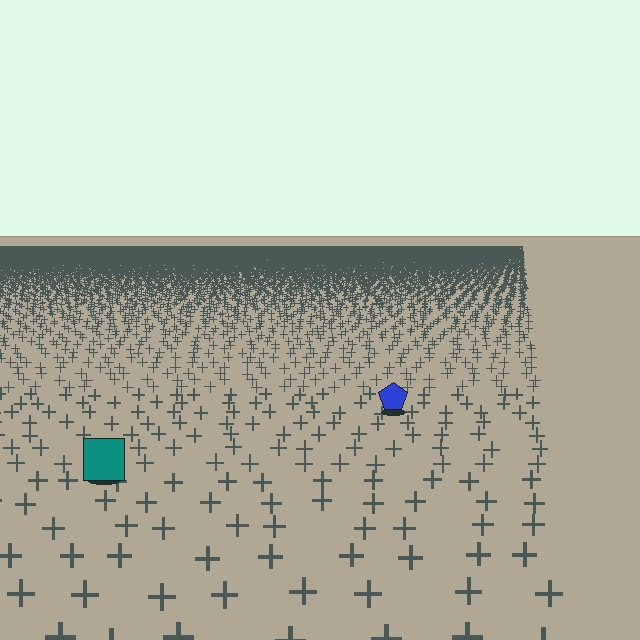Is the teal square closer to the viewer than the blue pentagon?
Yes. The teal square is closer — you can tell from the texture gradient: the ground texture is coarser near it.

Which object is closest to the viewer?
The teal square is closest. The texture marks near it are larger and more spread out.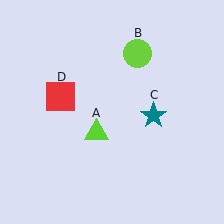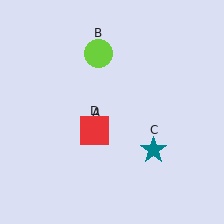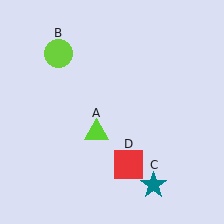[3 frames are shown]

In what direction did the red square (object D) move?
The red square (object D) moved down and to the right.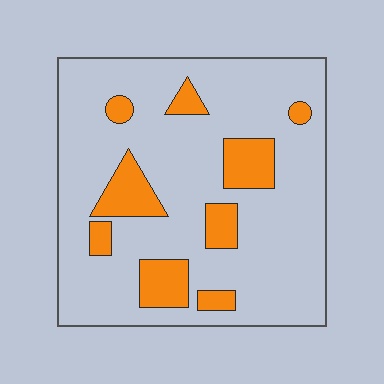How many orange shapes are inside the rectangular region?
9.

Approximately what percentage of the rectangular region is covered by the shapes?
Approximately 20%.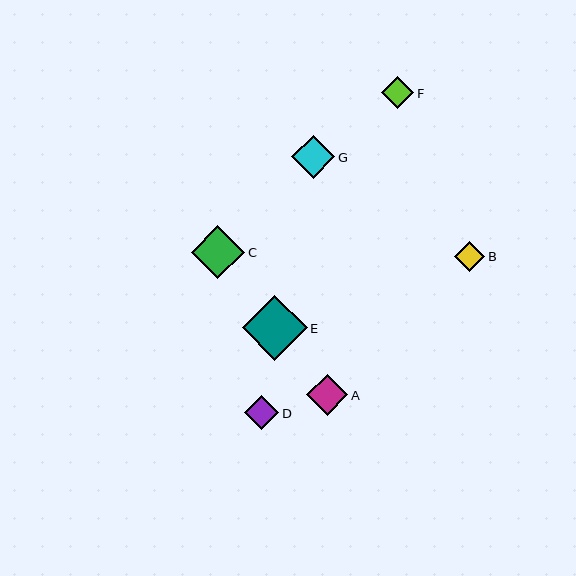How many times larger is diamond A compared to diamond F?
Diamond A is approximately 1.3 times the size of diamond F.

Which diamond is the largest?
Diamond E is the largest with a size of approximately 65 pixels.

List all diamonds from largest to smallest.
From largest to smallest: E, C, G, A, D, F, B.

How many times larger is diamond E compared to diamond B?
Diamond E is approximately 2.2 times the size of diamond B.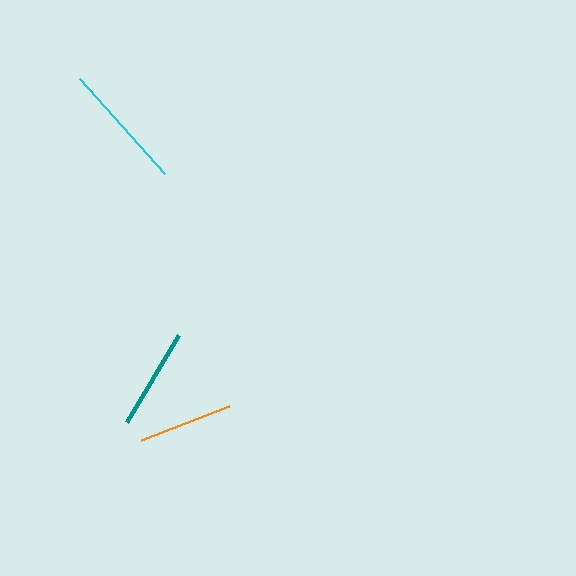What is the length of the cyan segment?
The cyan segment is approximately 127 pixels long.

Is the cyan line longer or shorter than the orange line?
The cyan line is longer than the orange line.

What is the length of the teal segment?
The teal segment is approximately 101 pixels long.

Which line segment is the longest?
The cyan line is the longest at approximately 127 pixels.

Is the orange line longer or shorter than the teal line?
The teal line is longer than the orange line.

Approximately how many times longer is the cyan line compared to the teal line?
The cyan line is approximately 1.3 times the length of the teal line.